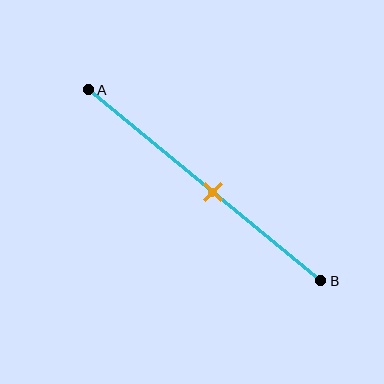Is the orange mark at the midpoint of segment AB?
No, the mark is at about 55% from A, not at the 50% midpoint.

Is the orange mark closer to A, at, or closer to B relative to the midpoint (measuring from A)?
The orange mark is closer to point B than the midpoint of segment AB.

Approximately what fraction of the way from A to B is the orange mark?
The orange mark is approximately 55% of the way from A to B.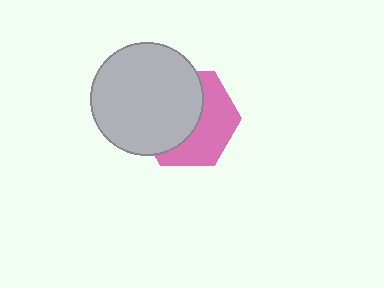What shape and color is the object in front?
The object in front is a light gray circle.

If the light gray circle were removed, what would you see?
You would see the complete pink hexagon.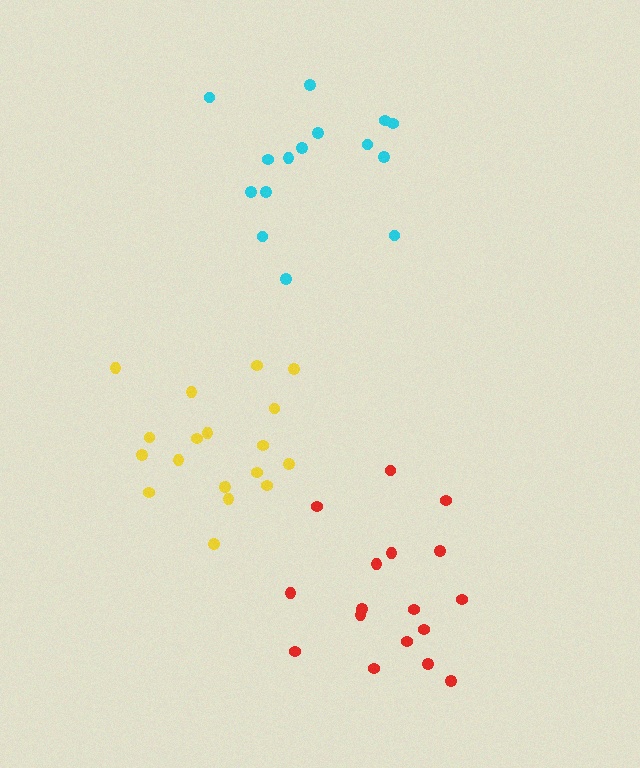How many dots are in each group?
Group 1: 18 dots, Group 2: 15 dots, Group 3: 17 dots (50 total).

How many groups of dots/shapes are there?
There are 3 groups.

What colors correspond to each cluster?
The clusters are colored: yellow, cyan, red.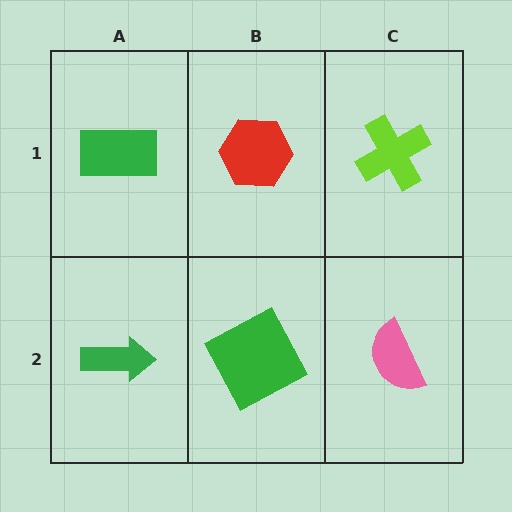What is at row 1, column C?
A lime cross.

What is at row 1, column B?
A red hexagon.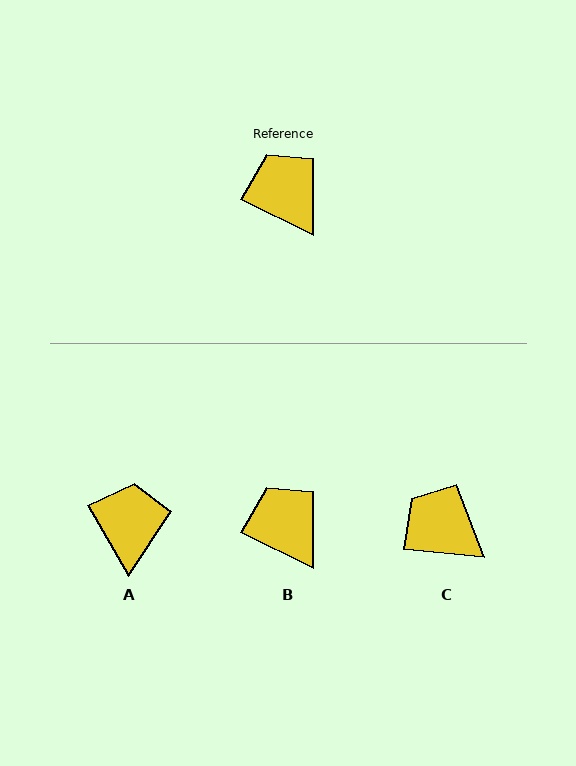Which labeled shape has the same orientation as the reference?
B.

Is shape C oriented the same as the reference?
No, it is off by about 21 degrees.